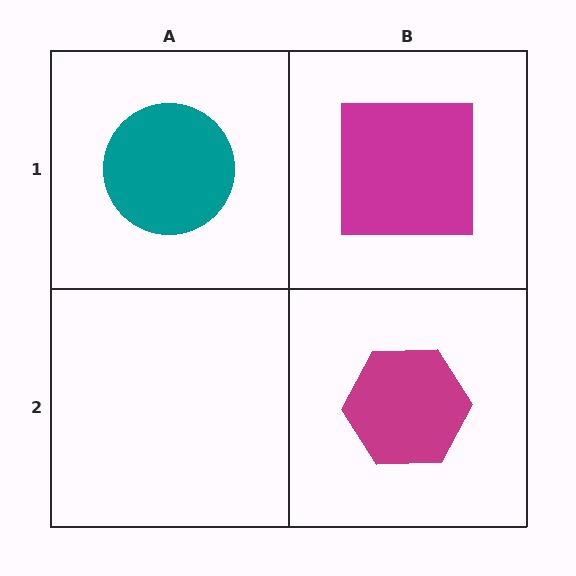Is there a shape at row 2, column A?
No, that cell is empty.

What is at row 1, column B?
A magenta square.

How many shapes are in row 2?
1 shape.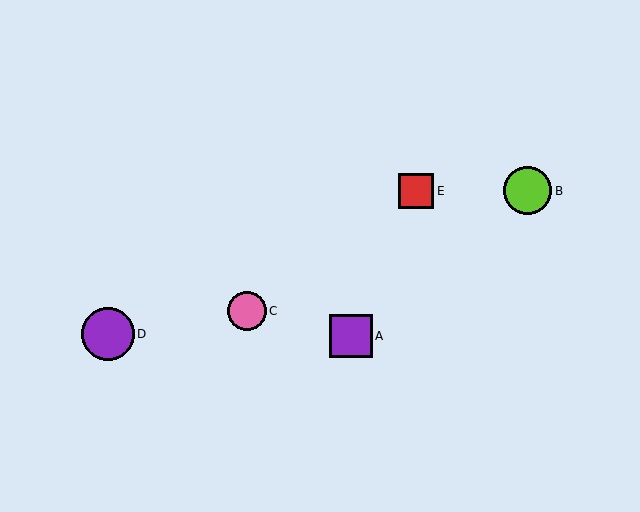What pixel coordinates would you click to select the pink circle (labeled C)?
Click at (247, 311) to select the pink circle C.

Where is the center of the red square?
The center of the red square is at (416, 191).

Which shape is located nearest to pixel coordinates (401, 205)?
The red square (labeled E) at (416, 191) is nearest to that location.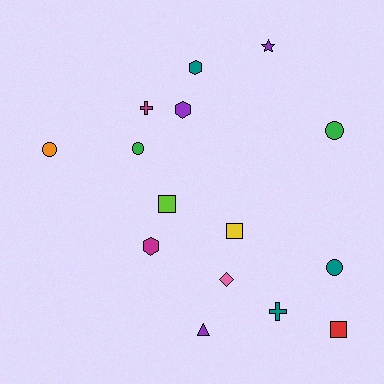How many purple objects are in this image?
There are 3 purple objects.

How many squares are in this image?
There are 3 squares.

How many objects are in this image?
There are 15 objects.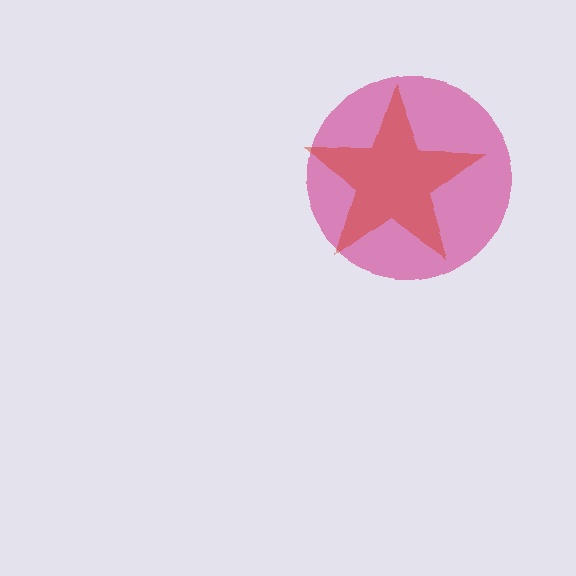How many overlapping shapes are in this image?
There are 2 overlapping shapes in the image.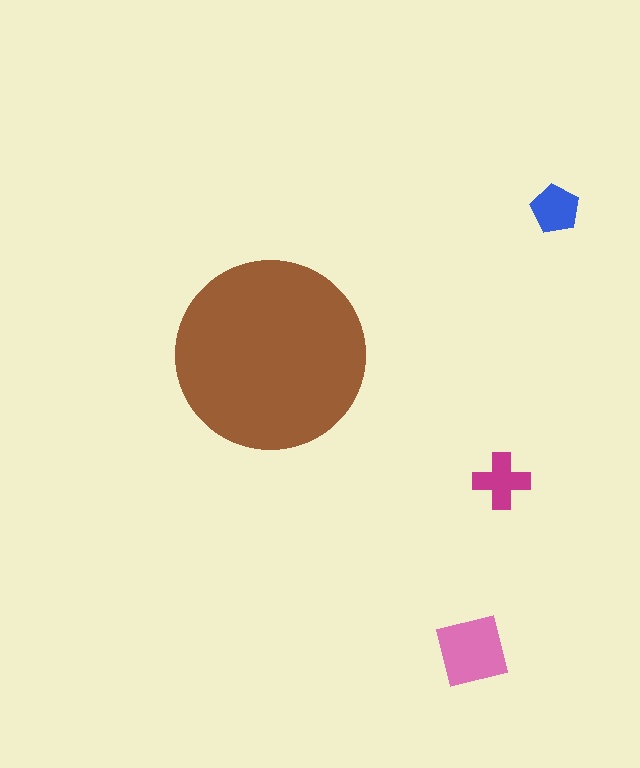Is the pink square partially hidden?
No, the pink square is fully visible.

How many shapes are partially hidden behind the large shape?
0 shapes are partially hidden.